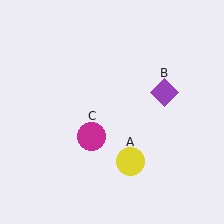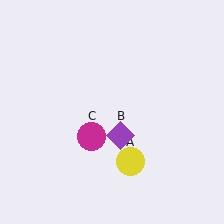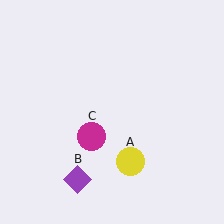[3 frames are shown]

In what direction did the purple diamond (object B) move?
The purple diamond (object B) moved down and to the left.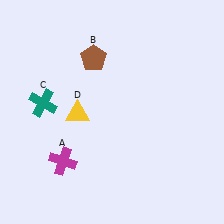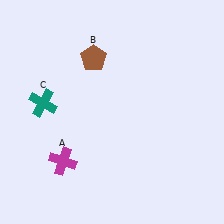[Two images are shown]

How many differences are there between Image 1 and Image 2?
There is 1 difference between the two images.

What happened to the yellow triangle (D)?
The yellow triangle (D) was removed in Image 2. It was in the bottom-left area of Image 1.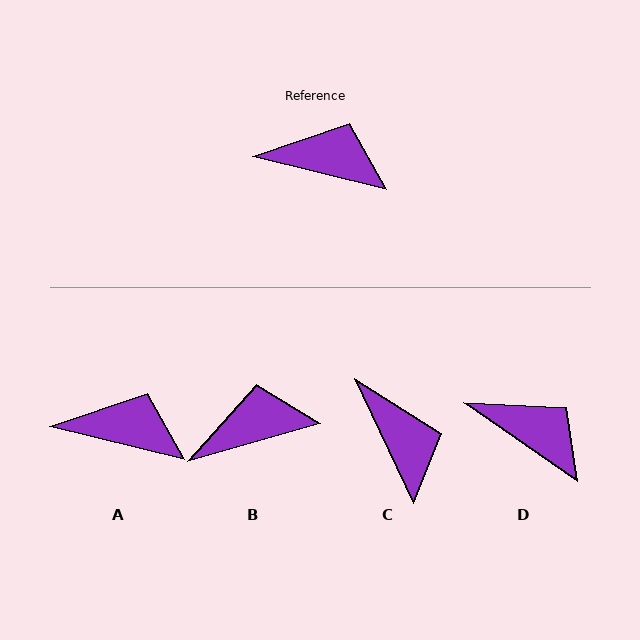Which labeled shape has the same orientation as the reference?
A.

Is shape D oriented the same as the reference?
No, it is off by about 21 degrees.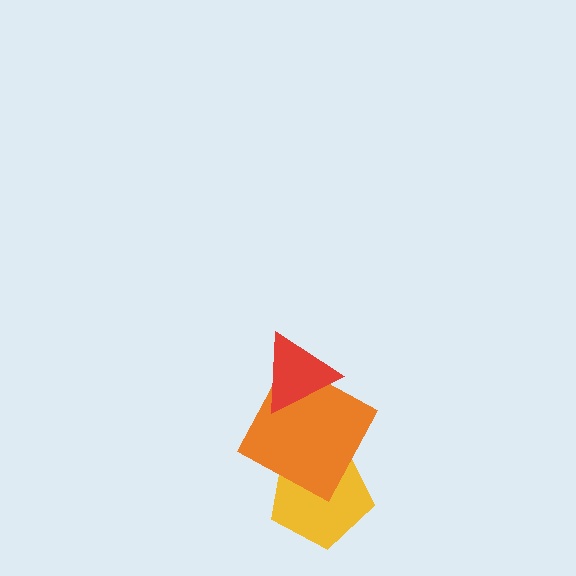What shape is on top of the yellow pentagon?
The orange square is on top of the yellow pentagon.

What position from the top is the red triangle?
The red triangle is 1st from the top.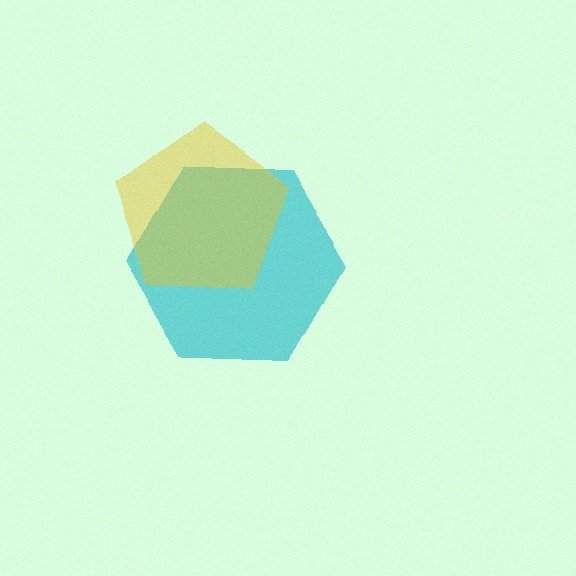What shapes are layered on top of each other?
The layered shapes are: a cyan hexagon, a yellow pentagon.